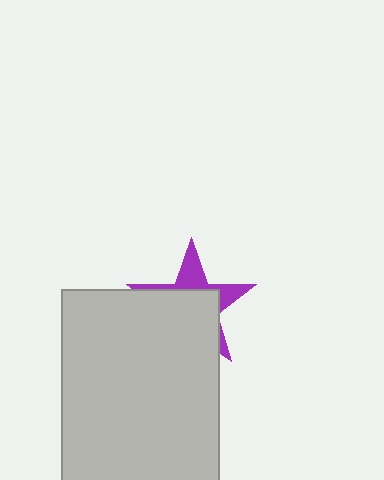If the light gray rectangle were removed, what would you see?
You would see the complete purple star.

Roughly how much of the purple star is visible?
A small part of it is visible (roughly 37%).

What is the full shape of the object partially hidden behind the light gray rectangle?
The partially hidden object is a purple star.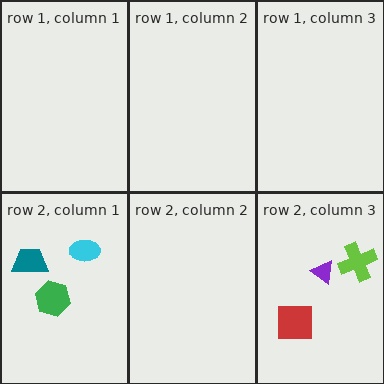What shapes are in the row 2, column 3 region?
The purple triangle, the red square, the lime cross.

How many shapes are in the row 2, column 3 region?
3.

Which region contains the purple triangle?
The row 2, column 3 region.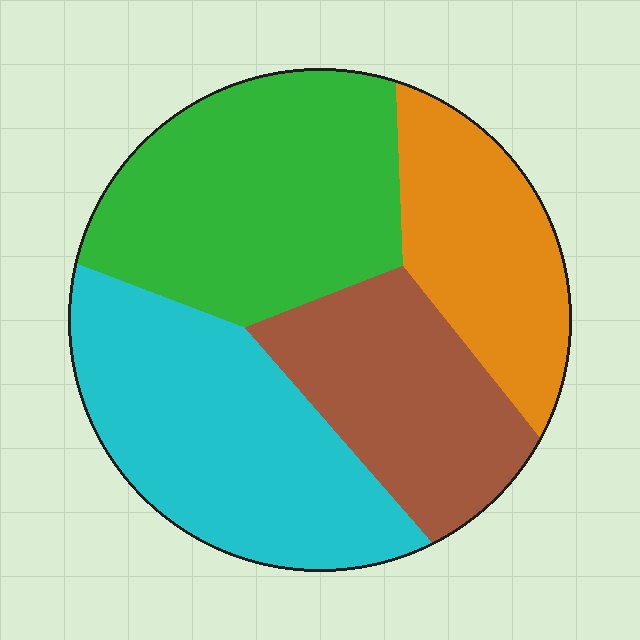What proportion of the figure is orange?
Orange takes up about one fifth (1/5) of the figure.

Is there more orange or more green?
Green.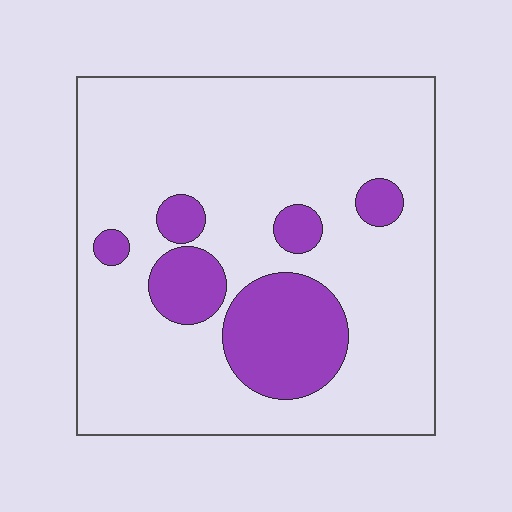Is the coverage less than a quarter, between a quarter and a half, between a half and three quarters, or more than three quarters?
Less than a quarter.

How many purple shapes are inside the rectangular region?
6.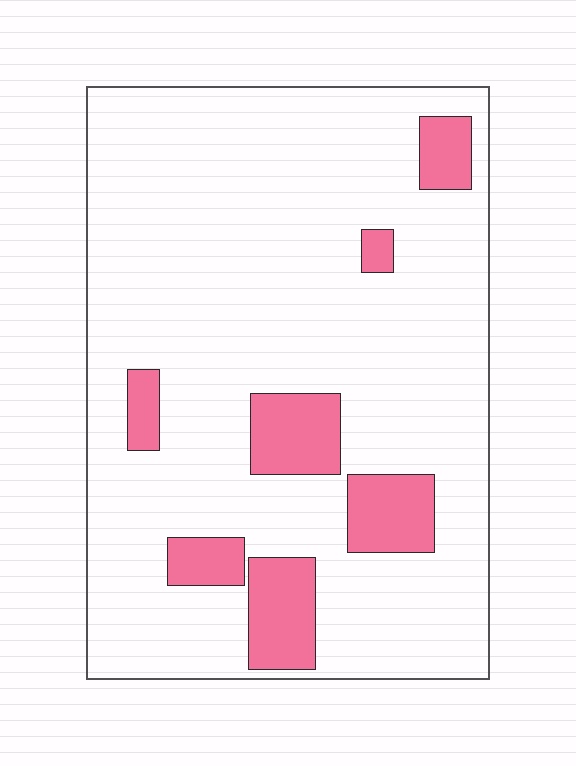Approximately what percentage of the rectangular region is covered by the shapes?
Approximately 15%.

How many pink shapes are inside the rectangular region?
7.